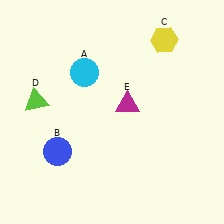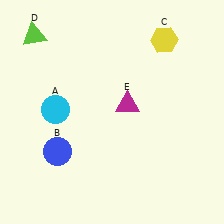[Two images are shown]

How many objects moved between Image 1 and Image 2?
2 objects moved between the two images.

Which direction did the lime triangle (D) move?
The lime triangle (D) moved up.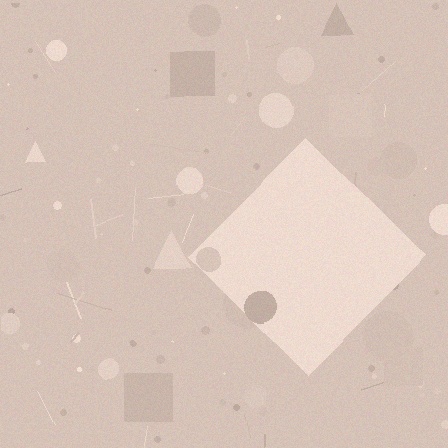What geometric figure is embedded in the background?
A diamond is embedded in the background.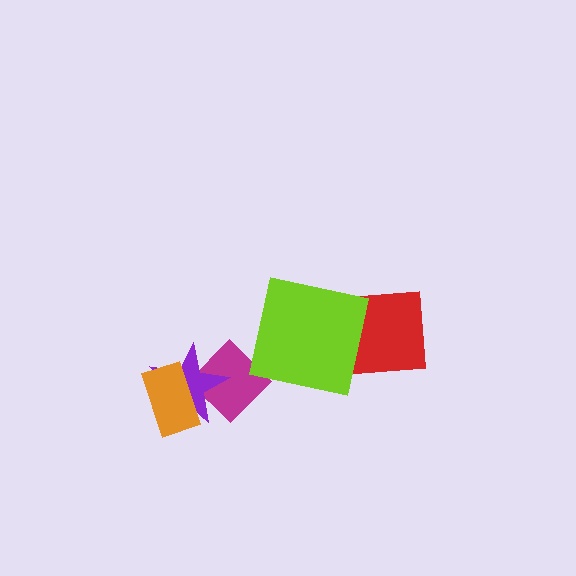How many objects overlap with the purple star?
2 objects overlap with the purple star.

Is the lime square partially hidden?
No, no other shape covers it.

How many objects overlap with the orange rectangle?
2 objects overlap with the orange rectangle.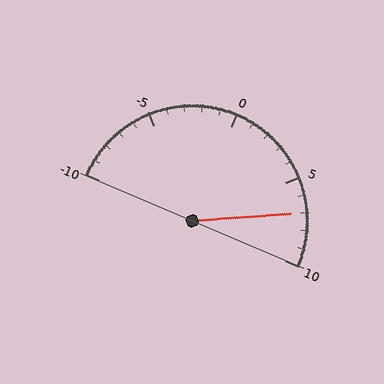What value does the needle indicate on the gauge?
The needle indicates approximately 7.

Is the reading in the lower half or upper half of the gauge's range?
The reading is in the upper half of the range (-10 to 10).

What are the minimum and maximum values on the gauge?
The gauge ranges from -10 to 10.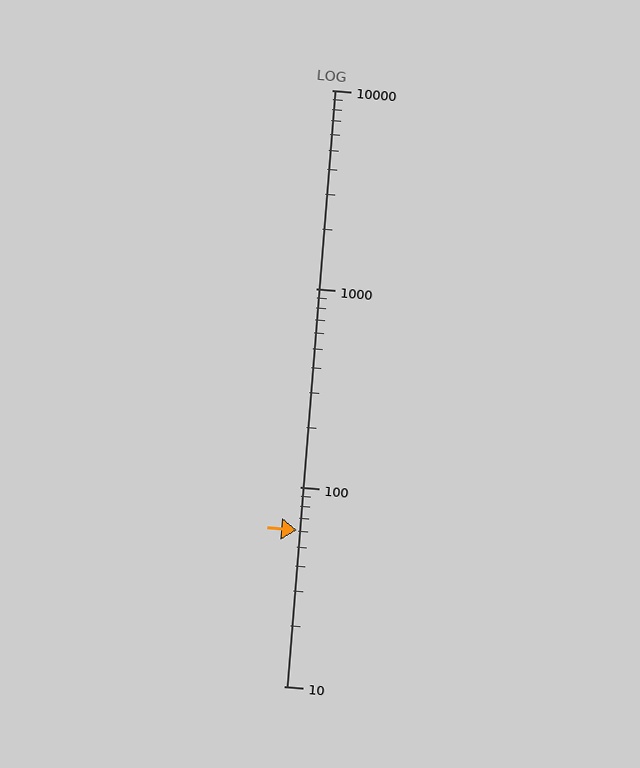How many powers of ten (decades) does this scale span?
The scale spans 3 decades, from 10 to 10000.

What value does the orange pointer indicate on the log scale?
The pointer indicates approximately 61.